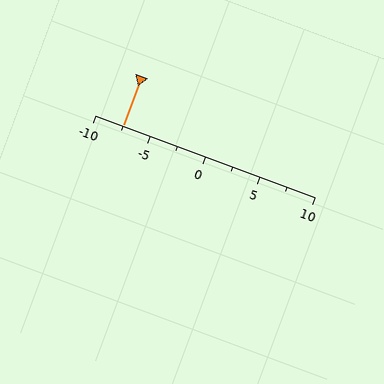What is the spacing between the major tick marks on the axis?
The major ticks are spaced 5 apart.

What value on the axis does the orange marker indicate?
The marker indicates approximately -7.5.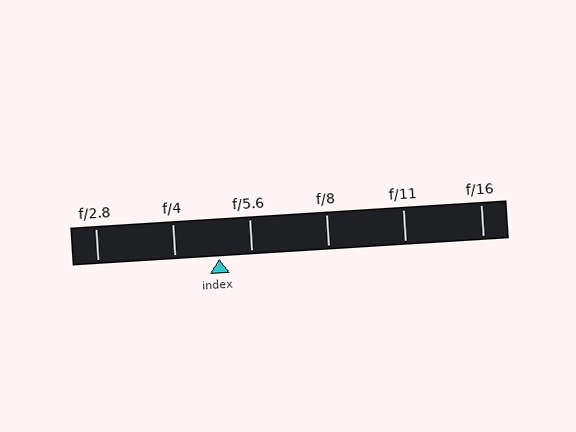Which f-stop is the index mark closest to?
The index mark is closest to f/5.6.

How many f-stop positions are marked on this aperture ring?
There are 6 f-stop positions marked.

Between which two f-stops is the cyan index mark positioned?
The index mark is between f/4 and f/5.6.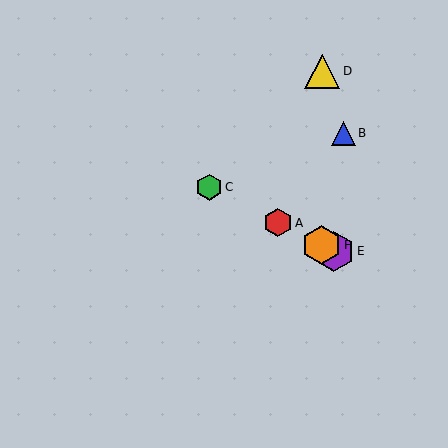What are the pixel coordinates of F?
Object F is at (321, 245).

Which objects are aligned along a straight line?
Objects A, C, E, F are aligned along a straight line.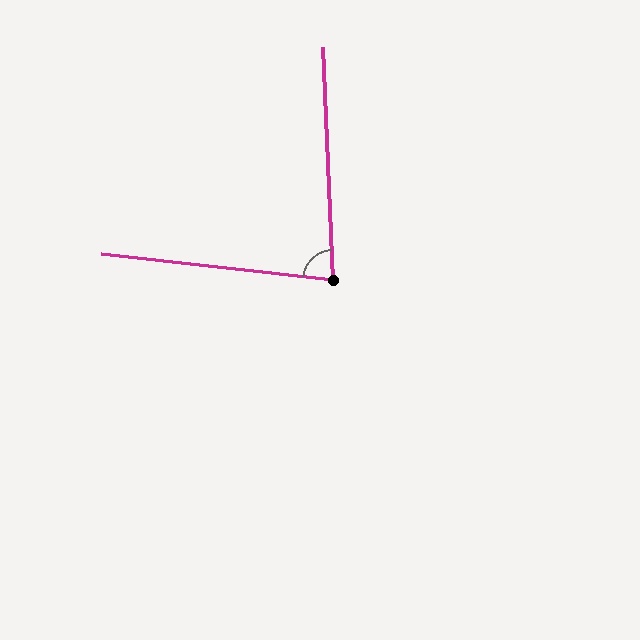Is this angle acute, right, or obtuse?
It is acute.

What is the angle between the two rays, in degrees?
Approximately 81 degrees.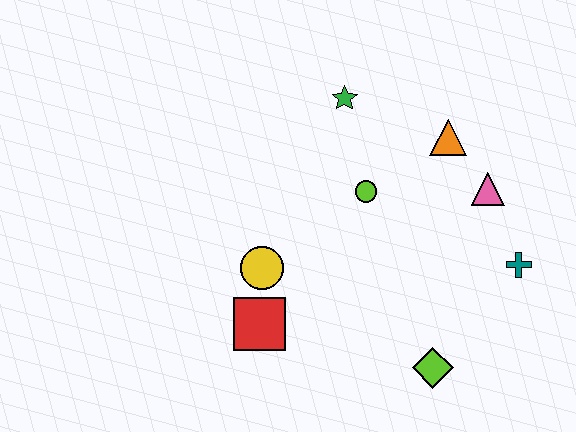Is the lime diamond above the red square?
No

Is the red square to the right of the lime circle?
No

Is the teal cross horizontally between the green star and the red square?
No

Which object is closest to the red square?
The yellow circle is closest to the red square.